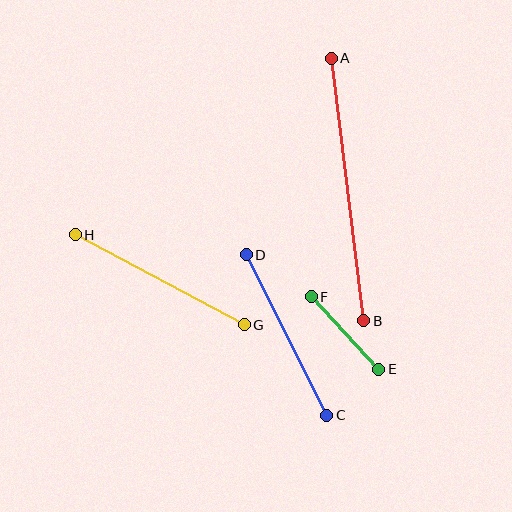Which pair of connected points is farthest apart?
Points A and B are farthest apart.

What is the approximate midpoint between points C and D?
The midpoint is at approximately (287, 335) pixels.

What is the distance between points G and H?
The distance is approximately 191 pixels.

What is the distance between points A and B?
The distance is approximately 265 pixels.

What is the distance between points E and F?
The distance is approximately 99 pixels.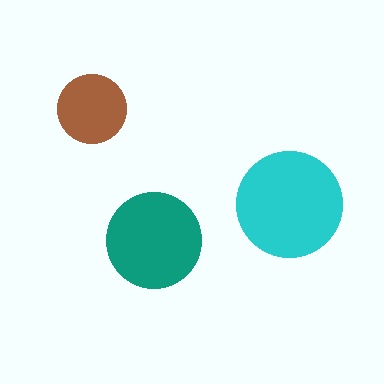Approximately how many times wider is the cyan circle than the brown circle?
About 1.5 times wider.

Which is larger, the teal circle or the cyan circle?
The cyan one.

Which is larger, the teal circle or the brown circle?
The teal one.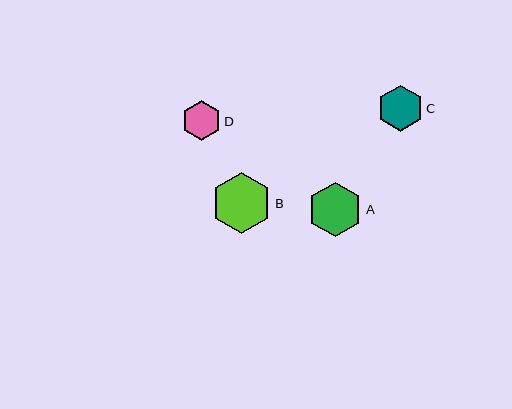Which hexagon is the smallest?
Hexagon D is the smallest with a size of approximately 39 pixels.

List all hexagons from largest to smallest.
From largest to smallest: B, A, C, D.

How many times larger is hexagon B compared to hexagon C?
Hexagon B is approximately 1.3 times the size of hexagon C.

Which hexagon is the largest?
Hexagon B is the largest with a size of approximately 60 pixels.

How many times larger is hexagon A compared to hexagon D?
Hexagon A is approximately 1.4 times the size of hexagon D.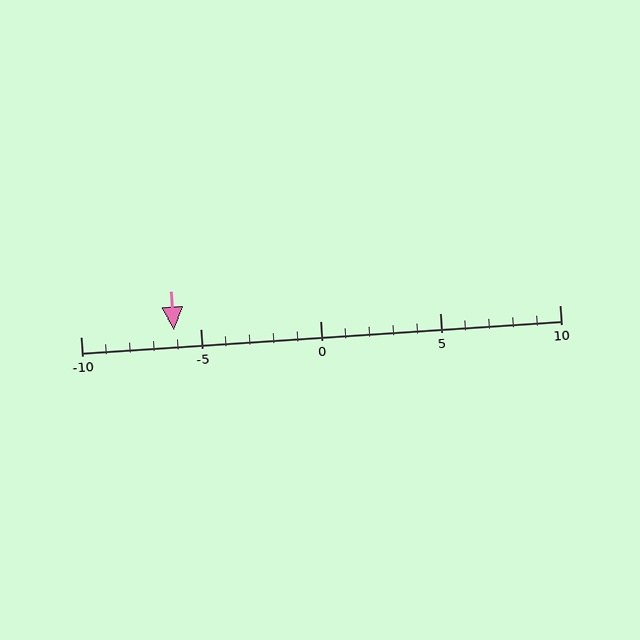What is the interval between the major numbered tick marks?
The major tick marks are spaced 5 units apart.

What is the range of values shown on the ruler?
The ruler shows values from -10 to 10.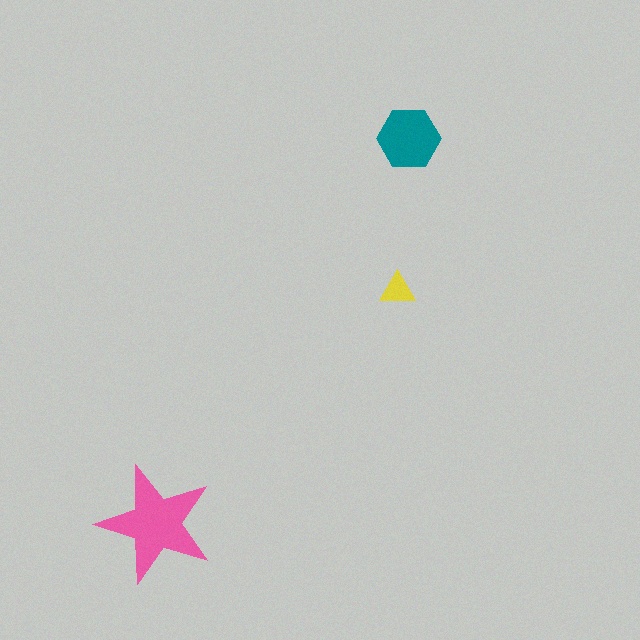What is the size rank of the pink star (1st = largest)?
1st.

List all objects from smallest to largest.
The yellow triangle, the teal hexagon, the pink star.